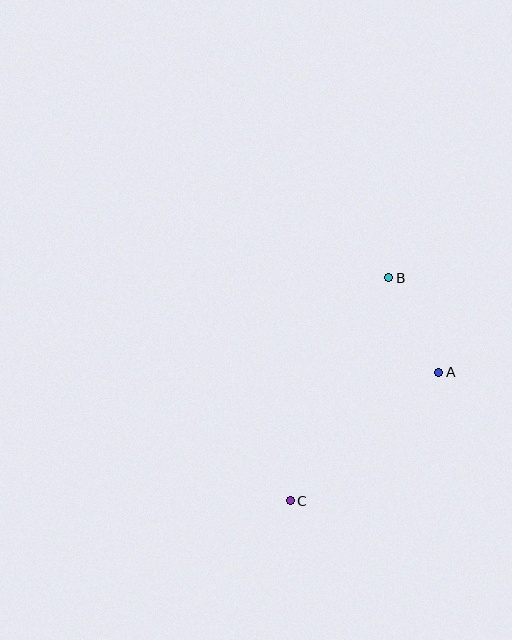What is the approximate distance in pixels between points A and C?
The distance between A and C is approximately 196 pixels.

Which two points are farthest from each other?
Points B and C are farthest from each other.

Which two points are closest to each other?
Points A and B are closest to each other.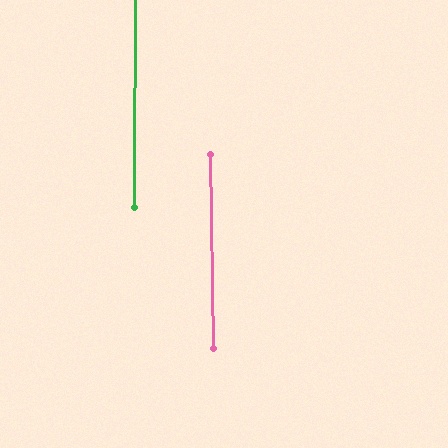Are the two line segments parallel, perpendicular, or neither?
Parallel — their directions differ by only 1.0°.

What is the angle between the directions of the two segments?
Approximately 1 degree.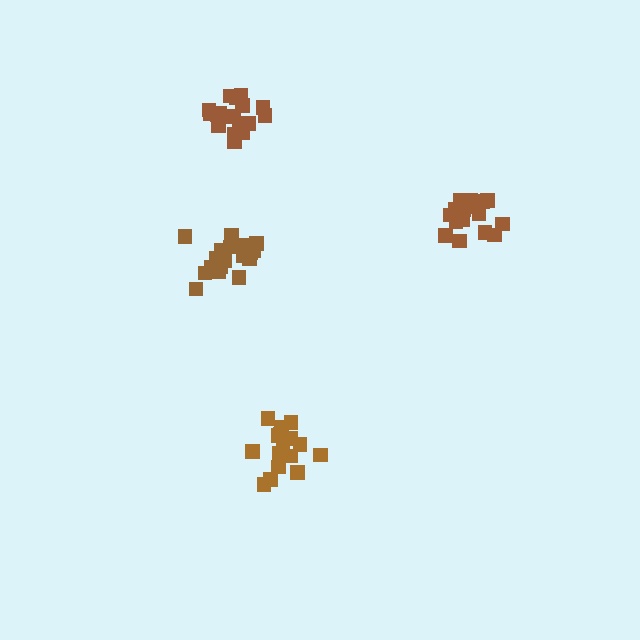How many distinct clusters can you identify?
There are 4 distinct clusters.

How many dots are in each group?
Group 1: 17 dots, Group 2: 18 dots, Group 3: 16 dots, Group 4: 20 dots (71 total).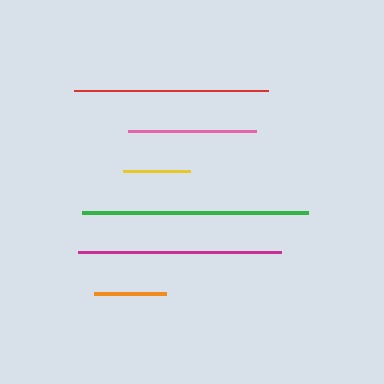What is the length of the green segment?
The green segment is approximately 225 pixels long.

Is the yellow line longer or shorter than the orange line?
The orange line is longer than the yellow line.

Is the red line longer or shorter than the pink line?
The red line is longer than the pink line.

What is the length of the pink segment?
The pink segment is approximately 128 pixels long.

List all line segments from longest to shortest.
From longest to shortest: green, magenta, red, pink, orange, yellow.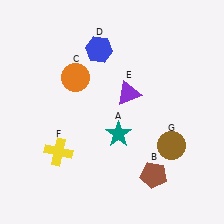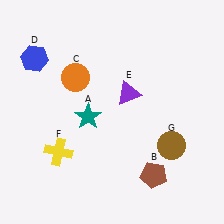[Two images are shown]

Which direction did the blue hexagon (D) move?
The blue hexagon (D) moved left.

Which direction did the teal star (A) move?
The teal star (A) moved left.